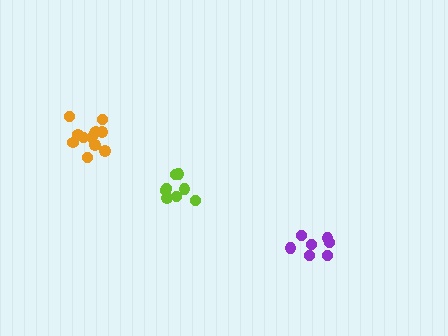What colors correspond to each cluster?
The clusters are colored: orange, lime, purple.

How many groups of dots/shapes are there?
There are 3 groups.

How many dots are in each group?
Group 1: 12 dots, Group 2: 9 dots, Group 3: 7 dots (28 total).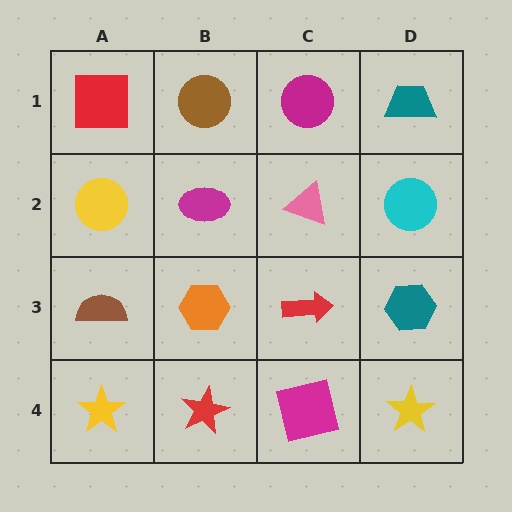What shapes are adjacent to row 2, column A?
A red square (row 1, column A), a brown semicircle (row 3, column A), a magenta ellipse (row 2, column B).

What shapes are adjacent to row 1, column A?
A yellow circle (row 2, column A), a brown circle (row 1, column B).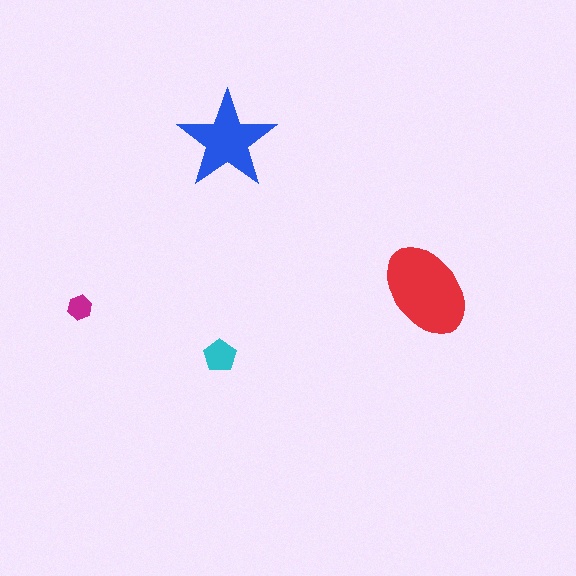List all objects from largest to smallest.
The red ellipse, the blue star, the cyan pentagon, the magenta hexagon.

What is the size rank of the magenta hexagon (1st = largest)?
4th.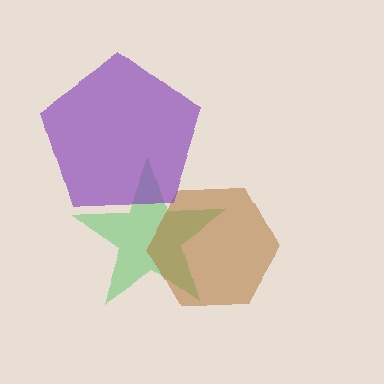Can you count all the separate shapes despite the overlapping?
Yes, there are 3 separate shapes.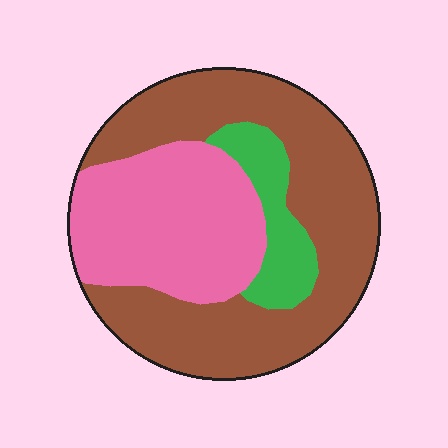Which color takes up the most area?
Brown, at roughly 55%.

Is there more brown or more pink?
Brown.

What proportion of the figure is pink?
Pink covers about 35% of the figure.